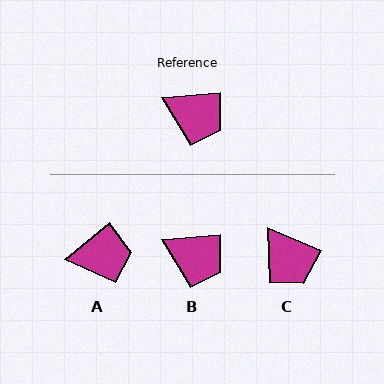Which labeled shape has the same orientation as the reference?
B.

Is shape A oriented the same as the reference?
No, it is off by about 35 degrees.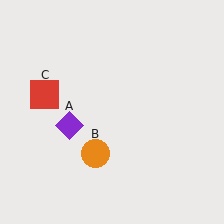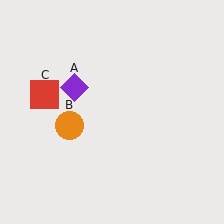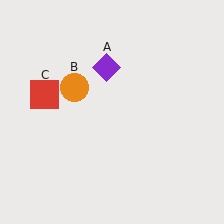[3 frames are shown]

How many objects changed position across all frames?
2 objects changed position: purple diamond (object A), orange circle (object B).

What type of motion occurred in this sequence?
The purple diamond (object A), orange circle (object B) rotated clockwise around the center of the scene.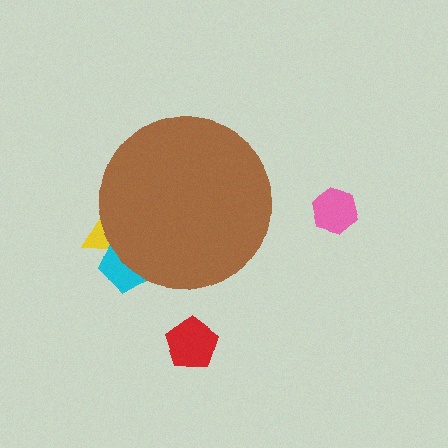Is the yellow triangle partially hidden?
Yes, the yellow triangle is partially hidden behind the brown circle.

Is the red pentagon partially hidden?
No, the red pentagon is fully visible.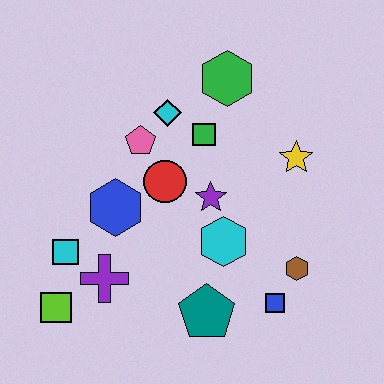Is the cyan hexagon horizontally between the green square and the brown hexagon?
Yes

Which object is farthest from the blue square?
The green hexagon is farthest from the blue square.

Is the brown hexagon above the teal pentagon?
Yes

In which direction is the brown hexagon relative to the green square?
The brown hexagon is below the green square.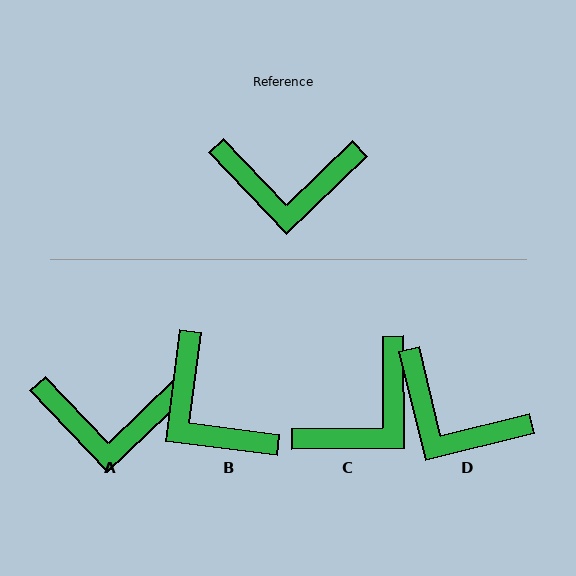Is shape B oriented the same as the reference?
No, it is off by about 51 degrees.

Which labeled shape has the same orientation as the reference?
A.